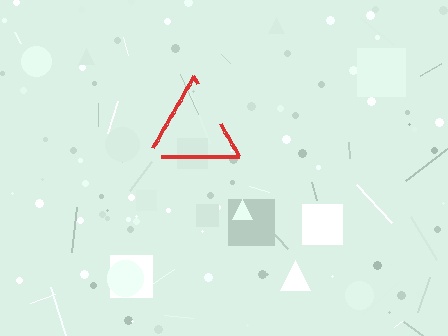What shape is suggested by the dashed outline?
The dashed outline suggests a triangle.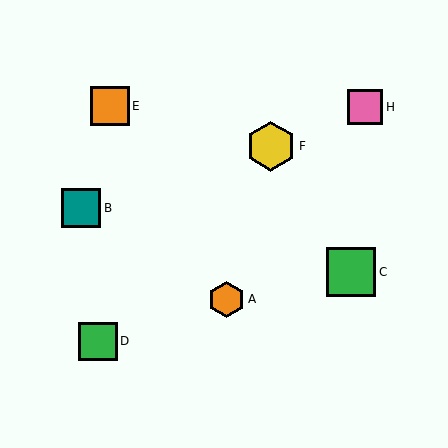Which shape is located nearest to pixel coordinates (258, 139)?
The yellow hexagon (labeled F) at (271, 146) is nearest to that location.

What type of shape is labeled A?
Shape A is an orange hexagon.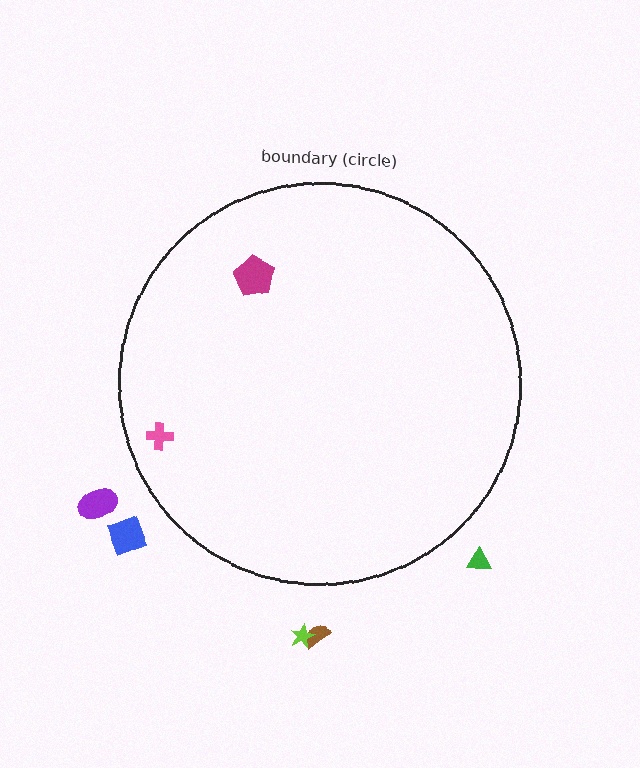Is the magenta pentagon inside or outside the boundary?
Inside.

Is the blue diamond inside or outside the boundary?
Outside.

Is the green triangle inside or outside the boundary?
Outside.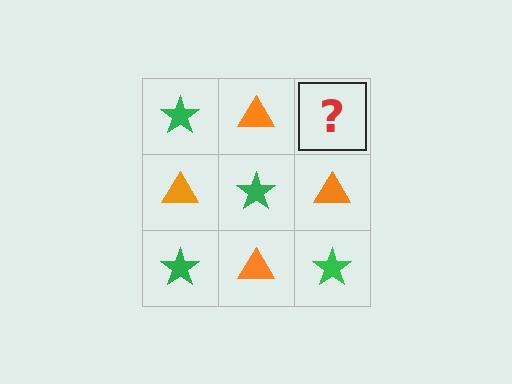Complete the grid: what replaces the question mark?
The question mark should be replaced with a green star.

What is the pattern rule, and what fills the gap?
The rule is that it alternates green star and orange triangle in a checkerboard pattern. The gap should be filled with a green star.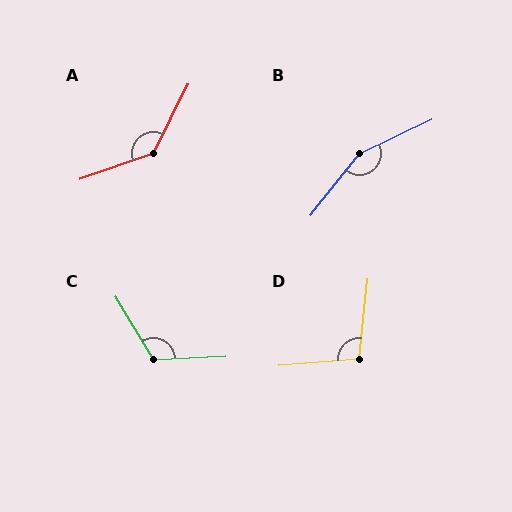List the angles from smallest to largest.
D (100°), C (118°), A (136°), B (154°).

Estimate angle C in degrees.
Approximately 118 degrees.